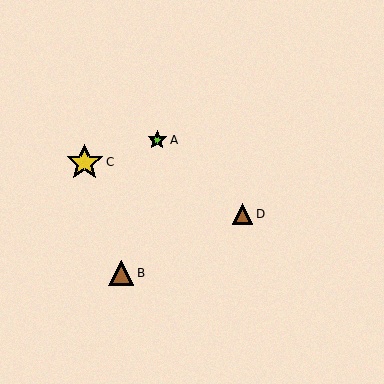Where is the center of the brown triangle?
The center of the brown triangle is at (121, 273).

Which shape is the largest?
The yellow star (labeled C) is the largest.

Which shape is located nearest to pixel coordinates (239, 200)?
The brown triangle (labeled D) at (242, 214) is nearest to that location.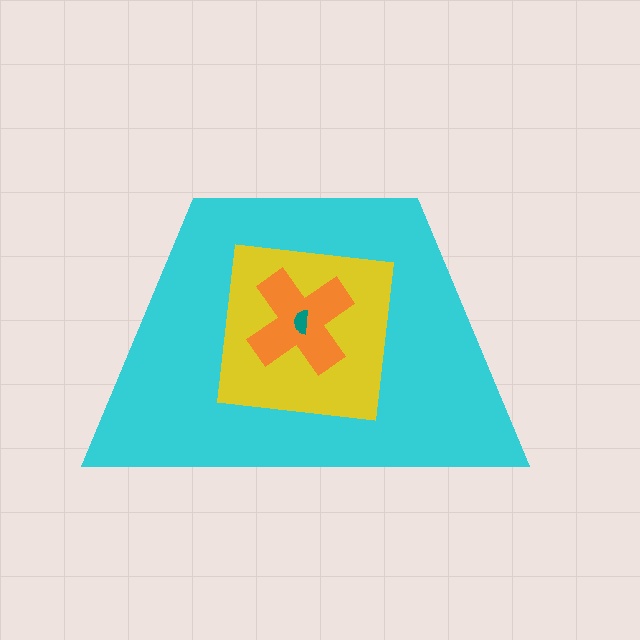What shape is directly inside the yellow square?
The orange cross.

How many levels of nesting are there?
4.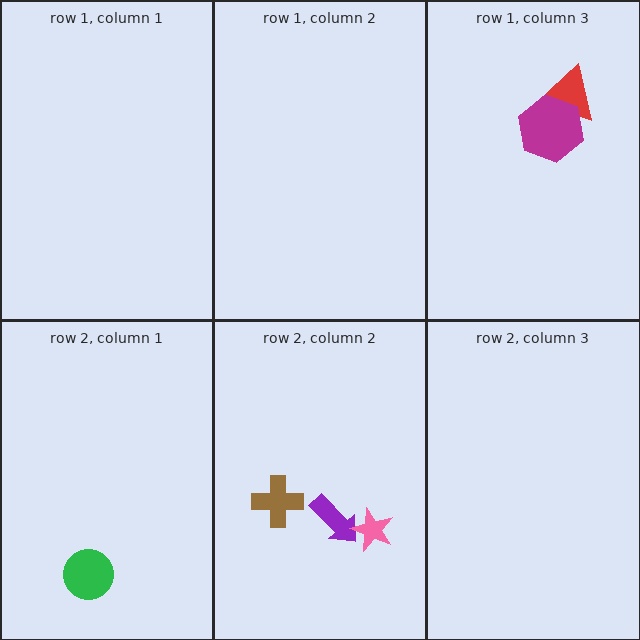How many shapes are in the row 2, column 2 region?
3.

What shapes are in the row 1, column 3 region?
The red triangle, the magenta hexagon.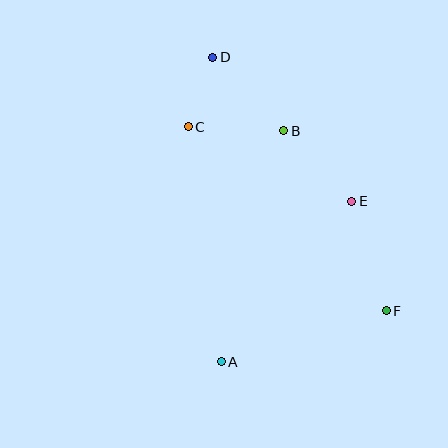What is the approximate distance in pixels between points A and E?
The distance between A and E is approximately 207 pixels.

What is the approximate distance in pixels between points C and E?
The distance between C and E is approximately 180 pixels.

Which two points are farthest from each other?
Points D and F are farthest from each other.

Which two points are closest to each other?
Points C and D are closest to each other.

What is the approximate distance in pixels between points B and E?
The distance between B and E is approximately 98 pixels.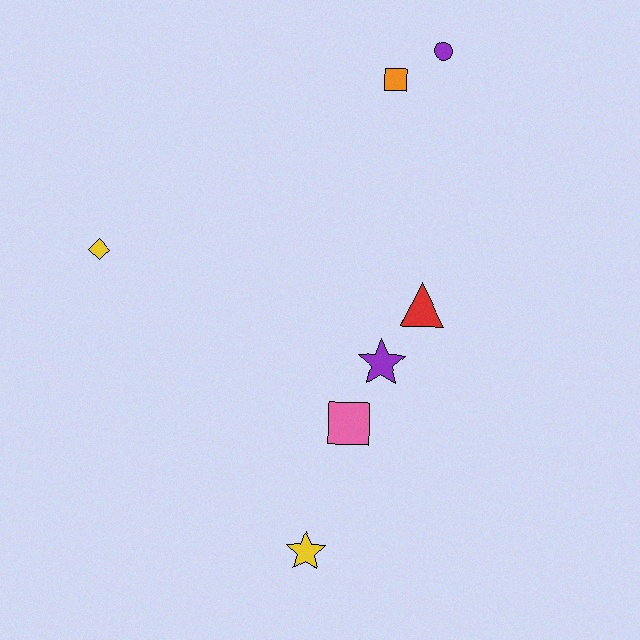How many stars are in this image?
There are 2 stars.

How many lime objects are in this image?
There are no lime objects.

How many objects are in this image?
There are 7 objects.